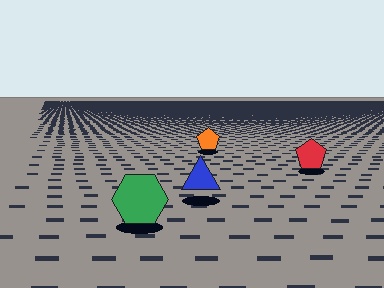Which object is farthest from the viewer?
The orange pentagon is farthest from the viewer. It appears smaller and the ground texture around it is denser.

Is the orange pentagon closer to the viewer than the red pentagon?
No. The red pentagon is closer — you can tell from the texture gradient: the ground texture is coarser near it.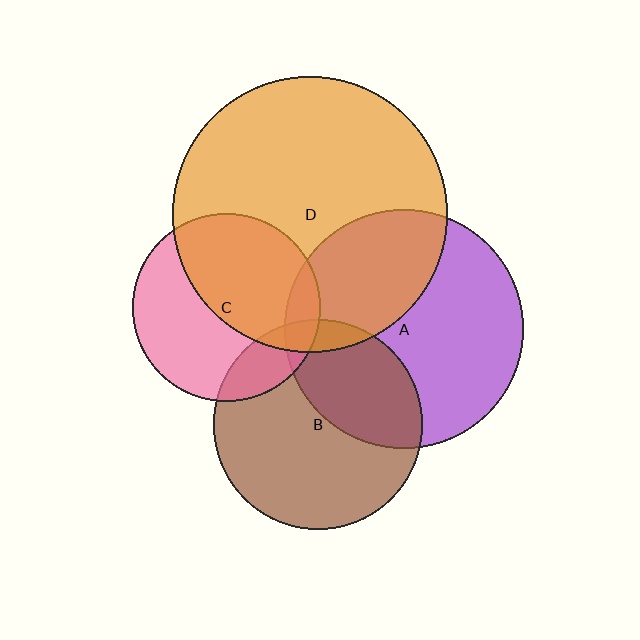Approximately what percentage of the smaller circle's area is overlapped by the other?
Approximately 10%.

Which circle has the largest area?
Circle D (orange).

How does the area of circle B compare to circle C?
Approximately 1.2 times.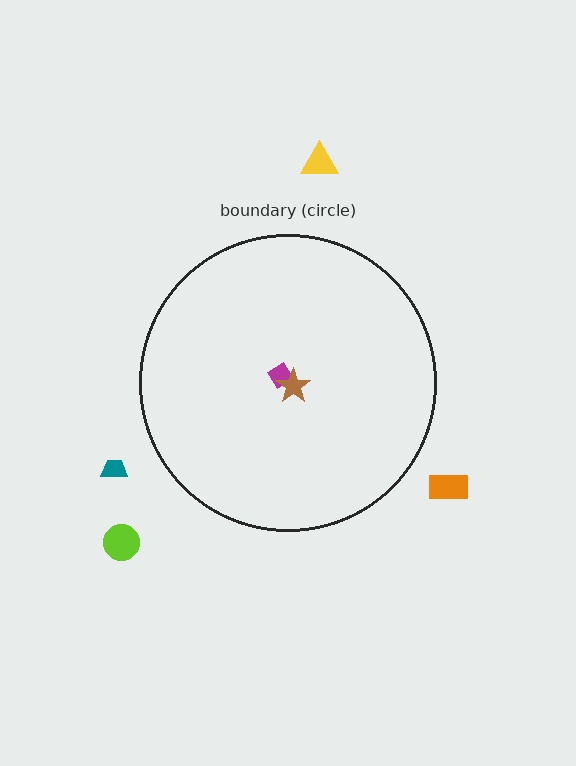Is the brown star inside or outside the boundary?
Inside.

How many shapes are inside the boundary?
2 inside, 4 outside.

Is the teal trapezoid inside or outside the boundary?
Outside.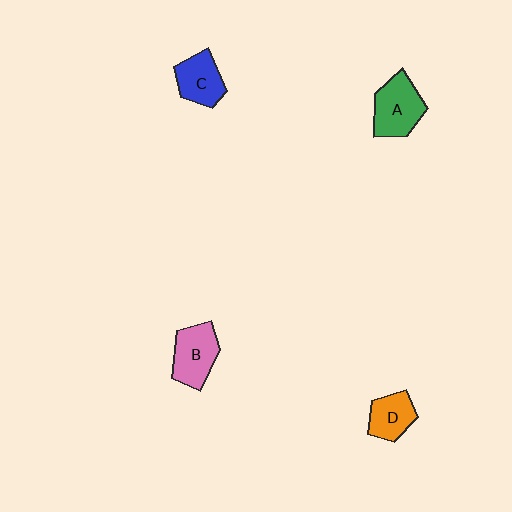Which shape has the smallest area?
Shape D (orange).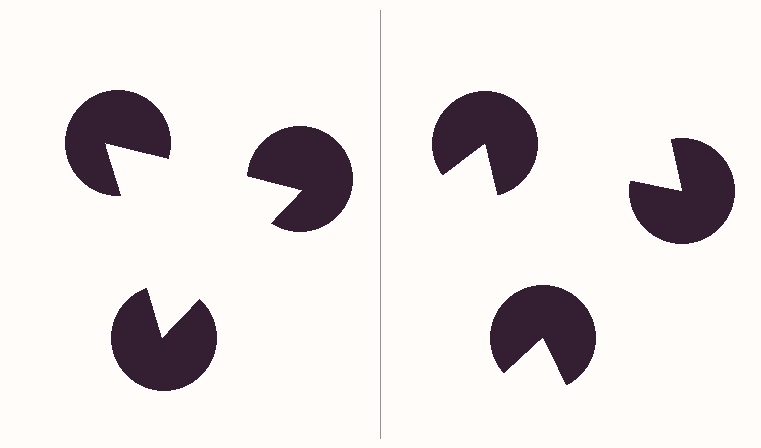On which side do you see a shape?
An illusory triangle appears on the left side. On the right side the wedge cuts are rotated, so no coherent shape forms.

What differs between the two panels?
The pac-man discs are positioned identically on both sides; only the wedge orientations differ. On the left they align to a triangle; on the right they are misaligned.